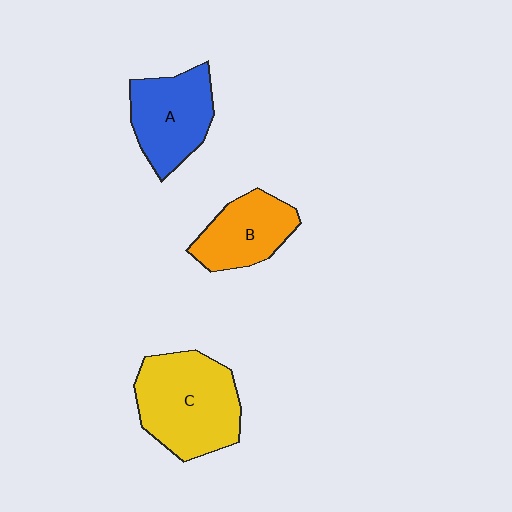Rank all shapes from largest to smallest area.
From largest to smallest: C (yellow), A (blue), B (orange).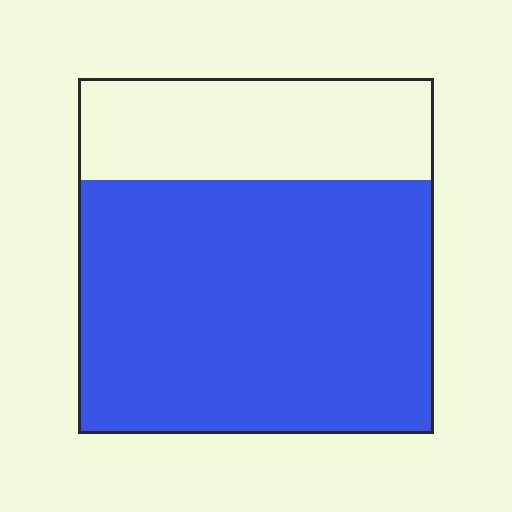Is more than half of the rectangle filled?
Yes.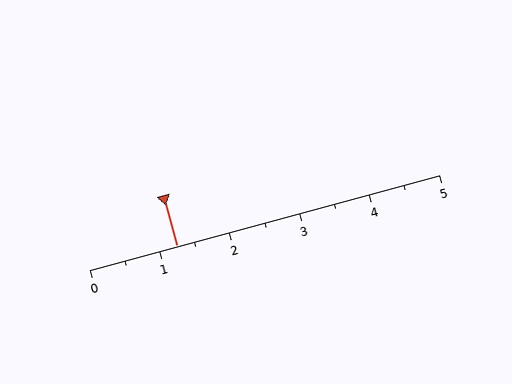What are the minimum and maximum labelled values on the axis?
The axis runs from 0 to 5.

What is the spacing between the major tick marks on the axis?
The major ticks are spaced 1 apart.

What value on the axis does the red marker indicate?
The marker indicates approximately 1.2.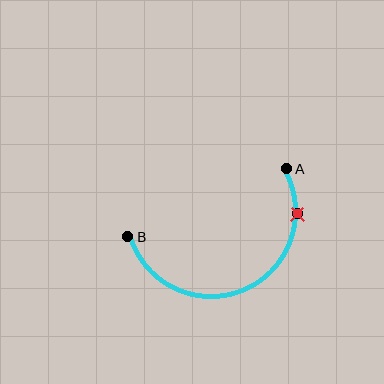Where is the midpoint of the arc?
The arc midpoint is the point on the curve farthest from the straight line joining A and B. It sits below that line.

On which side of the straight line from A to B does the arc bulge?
The arc bulges below the straight line connecting A and B.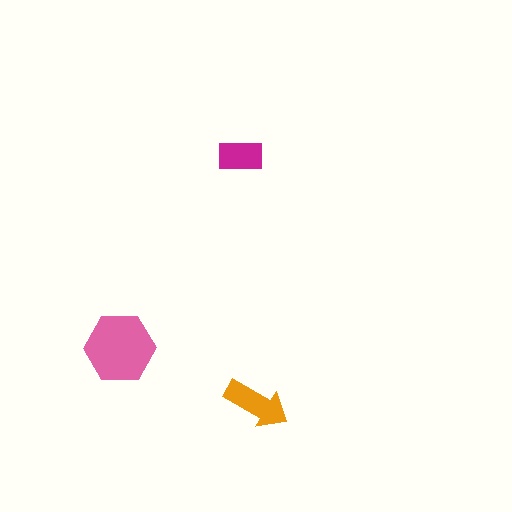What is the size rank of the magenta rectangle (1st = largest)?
3rd.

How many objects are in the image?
There are 3 objects in the image.